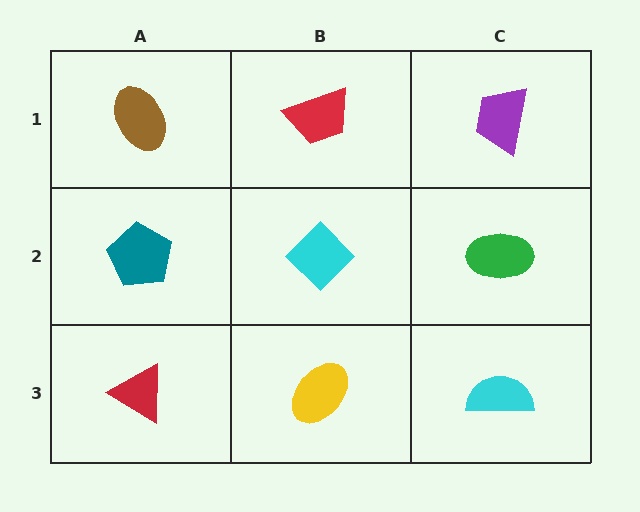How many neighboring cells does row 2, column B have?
4.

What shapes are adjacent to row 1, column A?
A teal pentagon (row 2, column A), a red trapezoid (row 1, column B).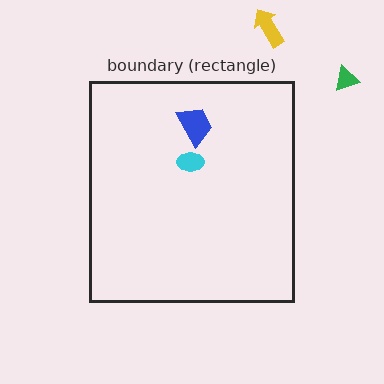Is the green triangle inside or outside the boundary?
Outside.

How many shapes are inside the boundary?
2 inside, 2 outside.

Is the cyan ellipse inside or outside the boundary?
Inside.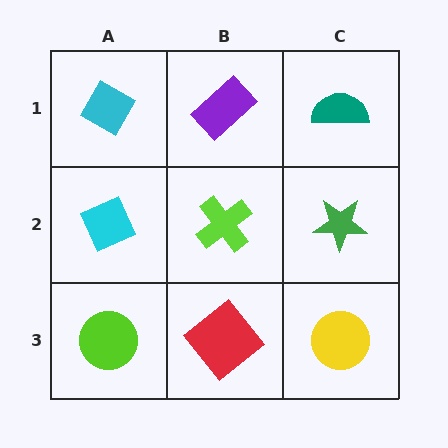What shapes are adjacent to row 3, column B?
A lime cross (row 2, column B), a lime circle (row 3, column A), a yellow circle (row 3, column C).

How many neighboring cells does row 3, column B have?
3.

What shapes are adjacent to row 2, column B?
A purple rectangle (row 1, column B), a red diamond (row 3, column B), a cyan diamond (row 2, column A), a green star (row 2, column C).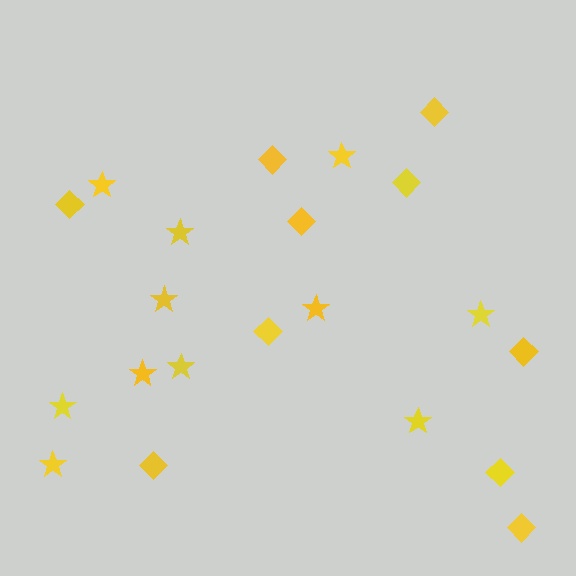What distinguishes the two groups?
There are 2 groups: one group of diamonds (10) and one group of stars (11).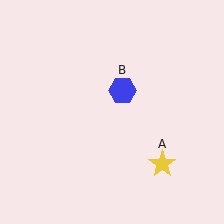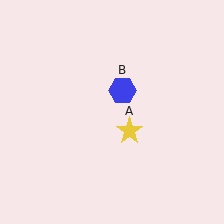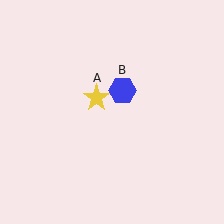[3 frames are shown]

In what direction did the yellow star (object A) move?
The yellow star (object A) moved up and to the left.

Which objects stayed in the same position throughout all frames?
Blue hexagon (object B) remained stationary.